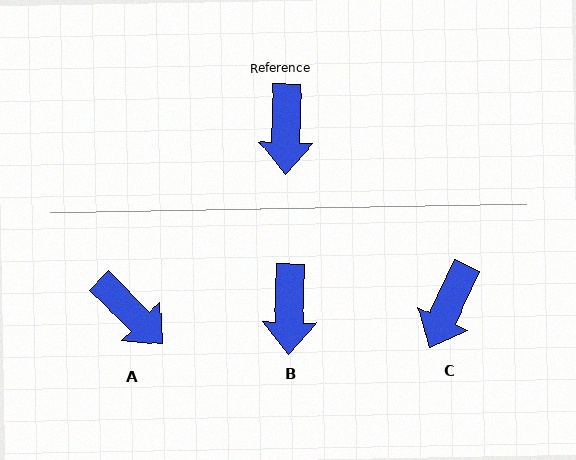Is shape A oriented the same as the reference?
No, it is off by about 46 degrees.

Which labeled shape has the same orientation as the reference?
B.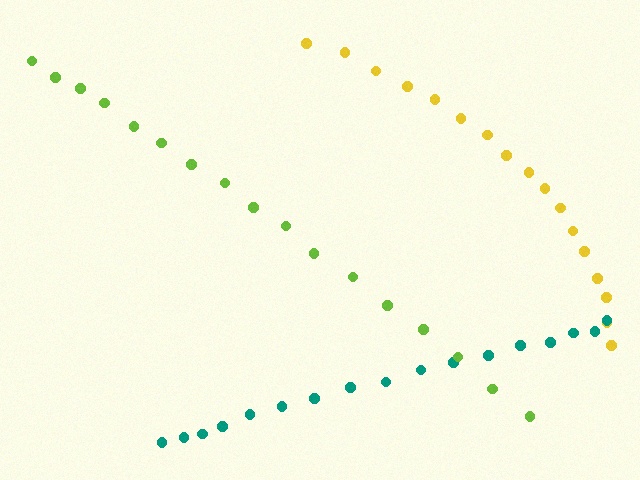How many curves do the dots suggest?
There are 3 distinct paths.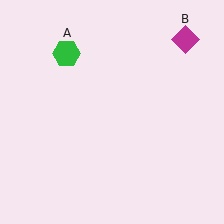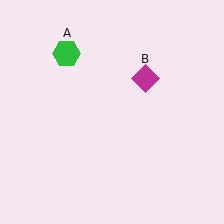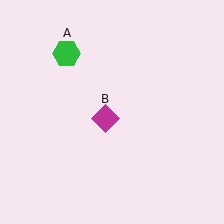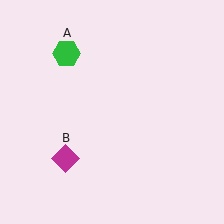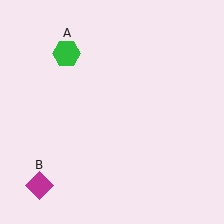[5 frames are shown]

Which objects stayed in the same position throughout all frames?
Green hexagon (object A) remained stationary.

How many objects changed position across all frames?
1 object changed position: magenta diamond (object B).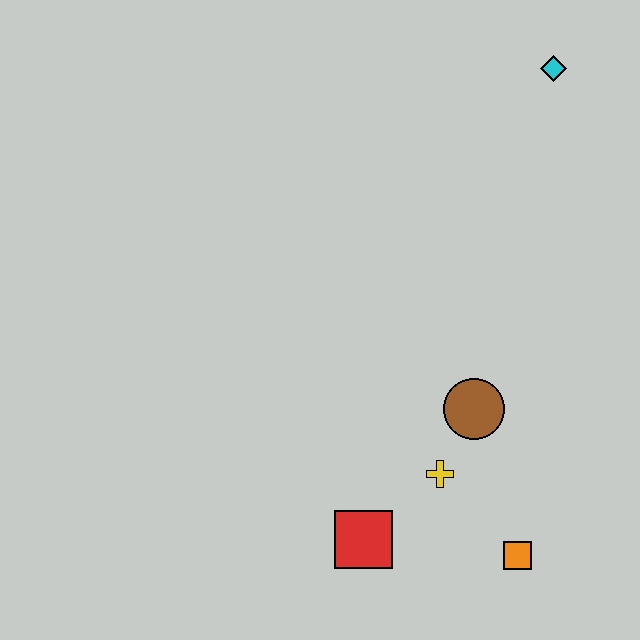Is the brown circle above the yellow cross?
Yes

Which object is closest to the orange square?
The yellow cross is closest to the orange square.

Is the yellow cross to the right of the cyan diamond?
No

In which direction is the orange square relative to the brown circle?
The orange square is below the brown circle.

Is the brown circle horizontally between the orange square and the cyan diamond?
No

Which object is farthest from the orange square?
The cyan diamond is farthest from the orange square.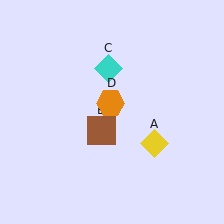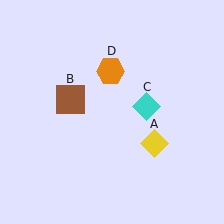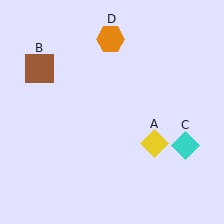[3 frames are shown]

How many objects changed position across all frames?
3 objects changed position: brown square (object B), cyan diamond (object C), orange hexagon (object D).